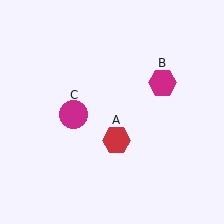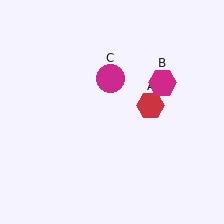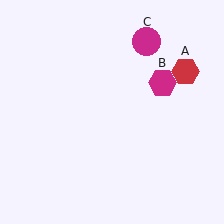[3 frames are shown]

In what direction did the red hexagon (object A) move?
The red hexagon (object A) moved up and to the right.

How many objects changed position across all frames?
2 objects changed position: red hexagon (object A), magenta circle (object C).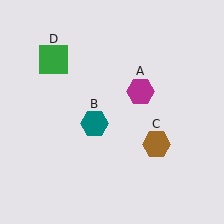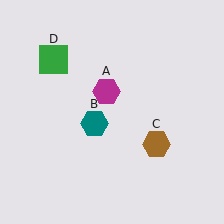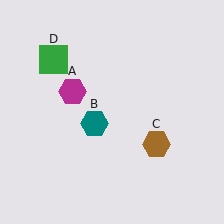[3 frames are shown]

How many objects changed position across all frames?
1 object changed position: magenta hexagon (object A).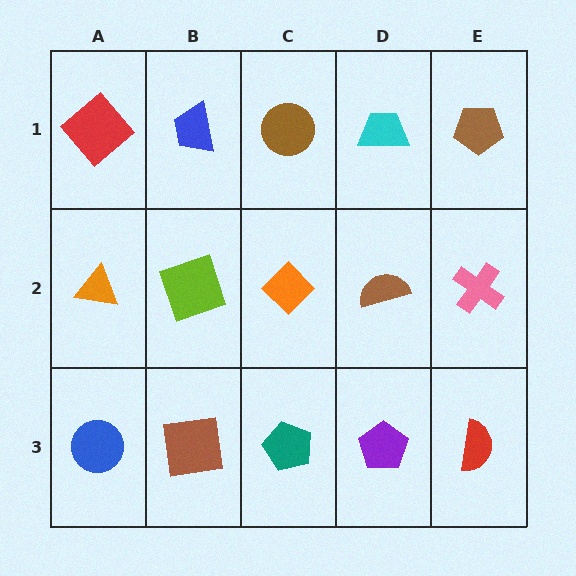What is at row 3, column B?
A brown square.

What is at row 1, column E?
A brown pentagon.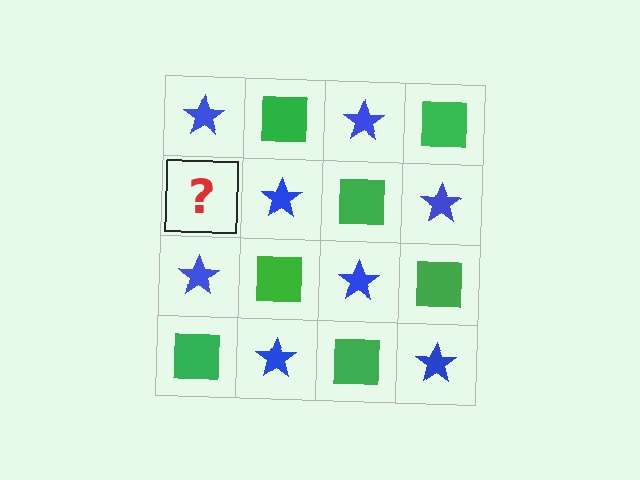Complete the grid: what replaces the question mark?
The question mark should be replaced with a green square.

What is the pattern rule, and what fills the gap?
The rule is that it alternates blue star and green square in a checkerboard pattern. The gap should be filled with a green square.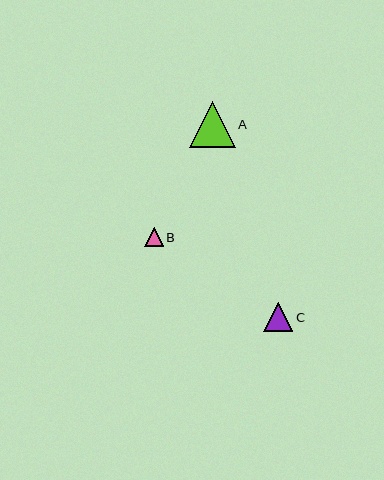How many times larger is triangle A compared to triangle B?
Triangle A is approximately 2.5 times the size of triangle B.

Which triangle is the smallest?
Triangle B is the smallest with a size of approximately 18 pixels.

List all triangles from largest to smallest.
From largest to smallest: A, C, B.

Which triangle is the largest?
Triangle A is the largest with a size of approximately 46 pixels.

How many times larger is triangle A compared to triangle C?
Triangle A is approximately 1.6 times the size of triangle C.